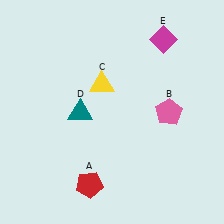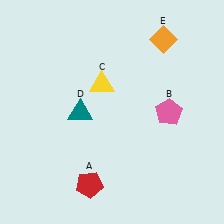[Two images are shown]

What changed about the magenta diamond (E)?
In Image 1, E is magenta. In Image 2, it changed to orange.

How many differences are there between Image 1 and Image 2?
There is 1 difference between the two images.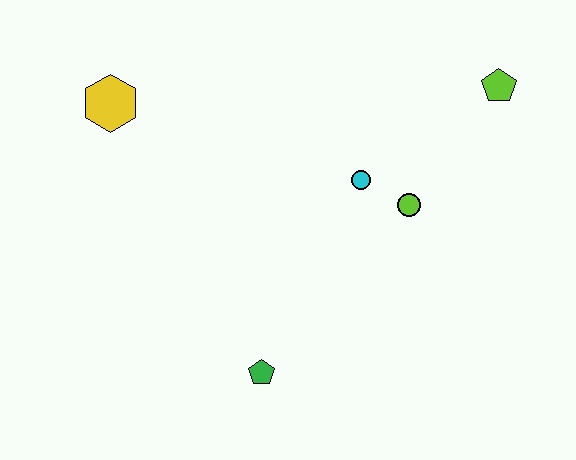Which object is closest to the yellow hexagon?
The cyan circle is closest to the yellow hexagon.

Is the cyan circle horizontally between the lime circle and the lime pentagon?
No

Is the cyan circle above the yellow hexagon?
No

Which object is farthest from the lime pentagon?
The yellow hexagon is farthest from the lime pentagon.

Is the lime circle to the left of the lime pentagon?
Yes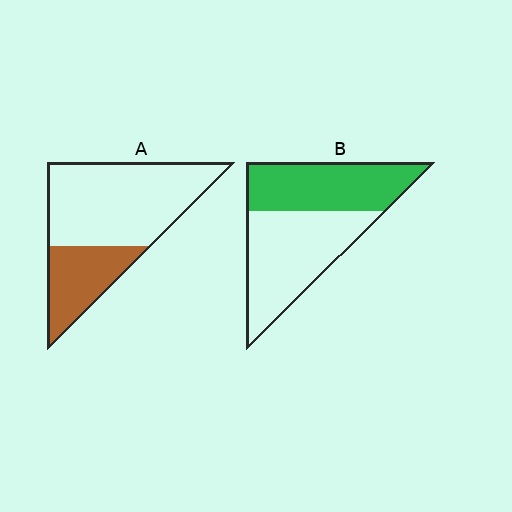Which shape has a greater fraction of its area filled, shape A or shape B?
Shape B.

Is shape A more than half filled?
No.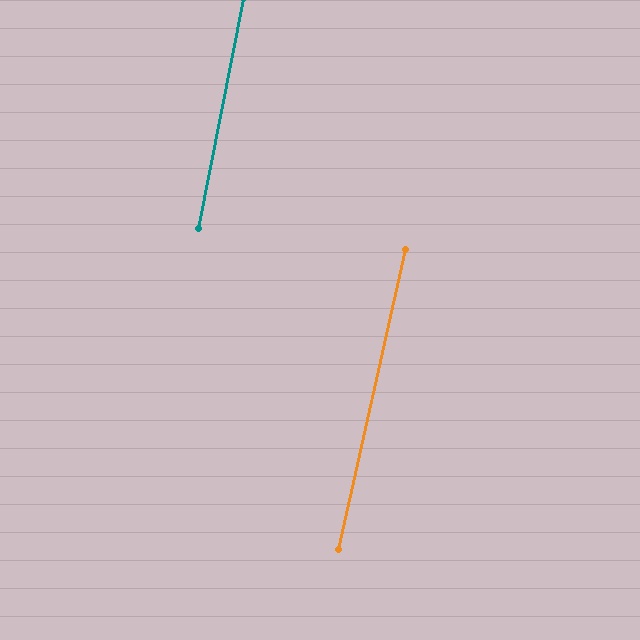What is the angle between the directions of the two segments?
Approximately 2 degrees.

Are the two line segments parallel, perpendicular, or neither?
Parallel — their directions differ by only 1.6°.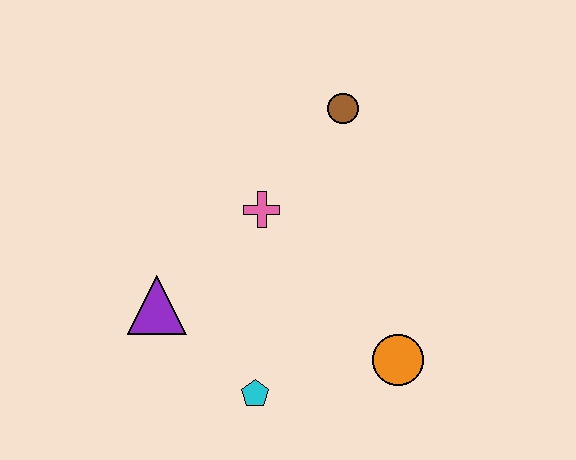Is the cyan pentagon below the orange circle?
Yes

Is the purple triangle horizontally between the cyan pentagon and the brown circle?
No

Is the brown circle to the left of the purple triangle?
No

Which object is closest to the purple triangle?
The cyan pentagon is closest to the purple triangle.